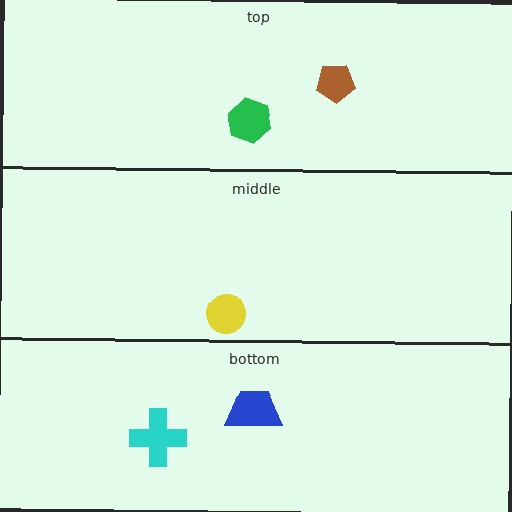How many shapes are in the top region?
2.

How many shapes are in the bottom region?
2.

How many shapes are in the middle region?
1.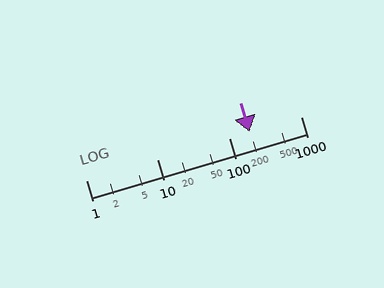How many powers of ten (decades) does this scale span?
The scale spans 3 decades, from 1 to 1000.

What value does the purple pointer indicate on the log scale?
The pointer indicates approximately 190.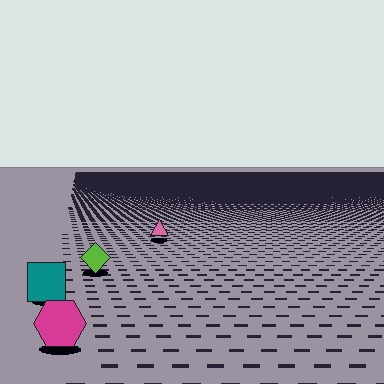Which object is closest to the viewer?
The magenta hexagon is closest. The texture marks near it are larger and more spread out.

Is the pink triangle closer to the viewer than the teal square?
No. The teal square is closer — you can tell from the texture gradient: the ground texture is coarser near it.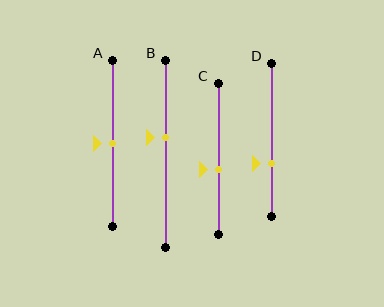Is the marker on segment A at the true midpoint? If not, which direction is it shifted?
Yes, the marker on segment A is at the true midpoint.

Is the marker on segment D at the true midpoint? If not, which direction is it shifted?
No, the marker on segment D is shifted downward by about 15% of the segment length.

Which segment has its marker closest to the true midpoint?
Segment A has its marker closest to the true midpoint.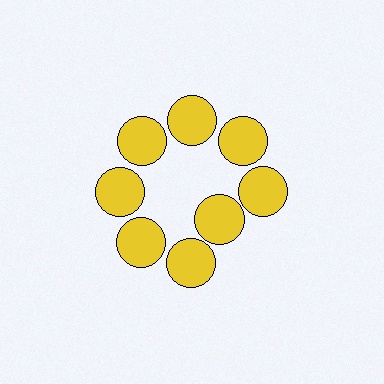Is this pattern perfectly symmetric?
No. The 8 yellow circles are arranged in a ring, but one element near the 4 o'clock position is pulled inward toward the center, breaking the 8-fold rotational symmetry.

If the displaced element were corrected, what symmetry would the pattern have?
It would have 8-fold rotational symmetry — the pattern would map onto itself every 45 degrees.